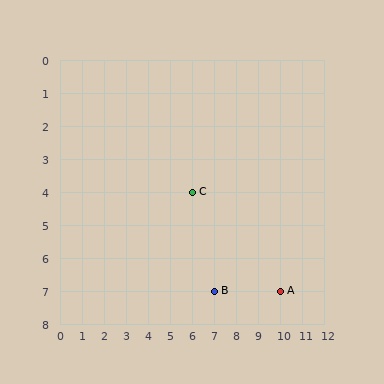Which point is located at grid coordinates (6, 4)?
Point C is at (6, 4).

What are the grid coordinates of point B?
Point B is at grid coordinates (7, 7).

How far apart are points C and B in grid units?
Points C and B are 1 column and 3 rows apart (about 3.2 grid units diagonally).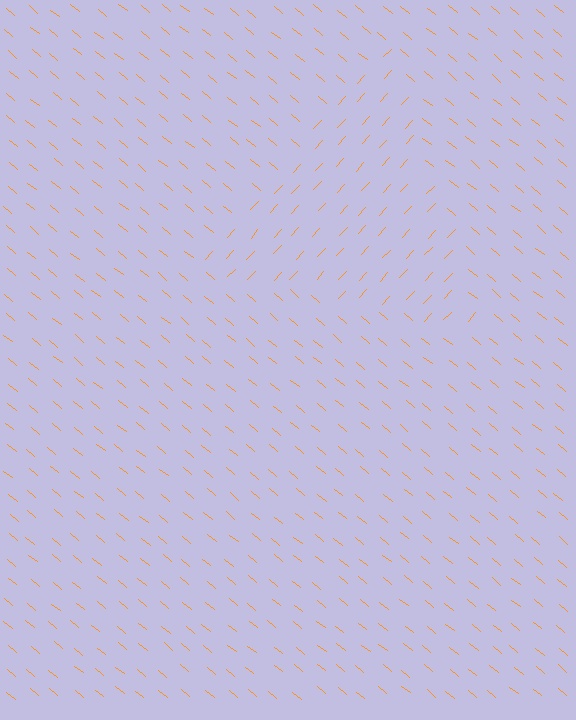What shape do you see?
I see a triangle.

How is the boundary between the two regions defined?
The boundary is defined purely by a change in line orientation (approximately 87 degrees difference). All lines are the same color and thickness.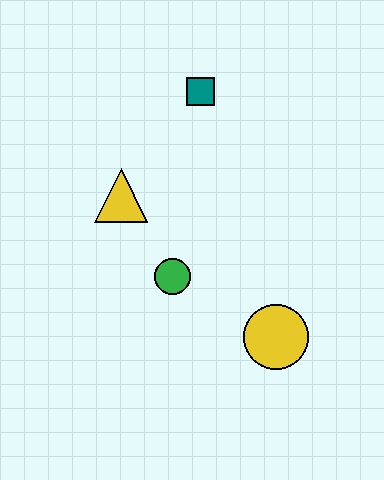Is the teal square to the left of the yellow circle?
Yes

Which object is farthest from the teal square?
The yellow circle is farthest from the teal square.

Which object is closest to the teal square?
The yellow triangle is closest to the teal square.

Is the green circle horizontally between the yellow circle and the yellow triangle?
Yes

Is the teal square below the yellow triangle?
No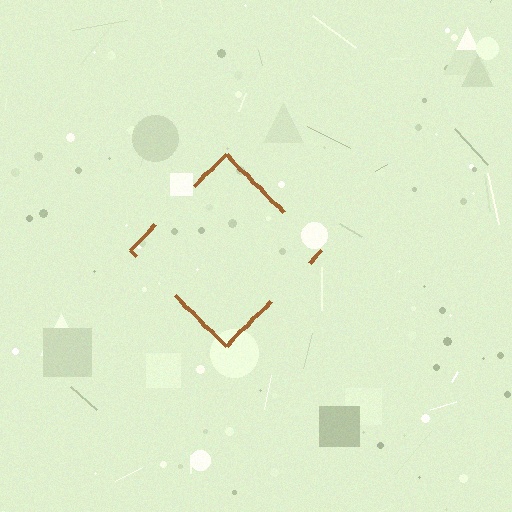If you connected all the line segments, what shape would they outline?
They would outline a diamond.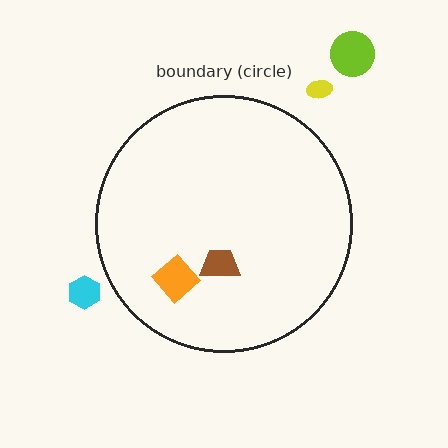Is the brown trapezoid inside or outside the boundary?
Inside.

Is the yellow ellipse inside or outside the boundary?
Outside.